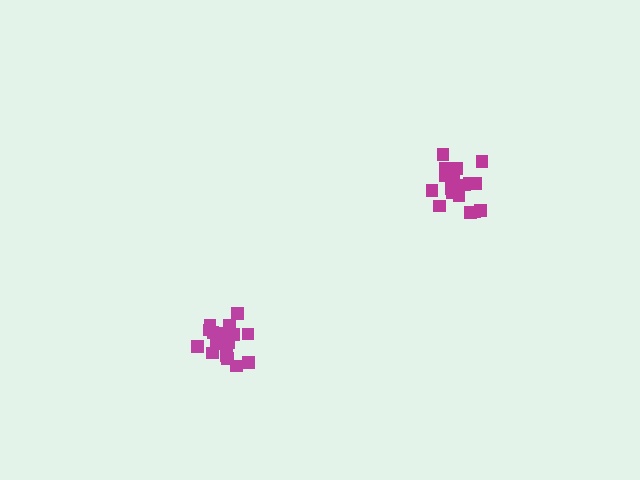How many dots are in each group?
Group 1: 19 dots, Group 2: 17 dots (36 total).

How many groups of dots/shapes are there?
There are 2 groups.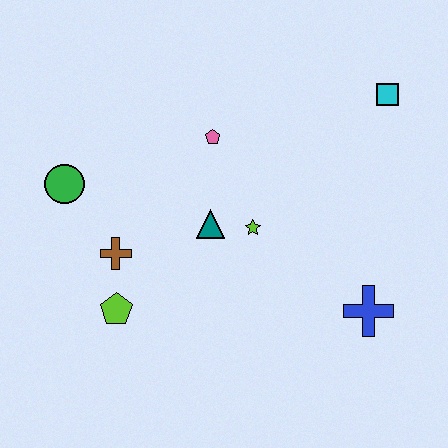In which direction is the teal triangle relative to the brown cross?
The teal triangle is to the right of the brown cross.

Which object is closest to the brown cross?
The lime pentagon is closest to the brown cross.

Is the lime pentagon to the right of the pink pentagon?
No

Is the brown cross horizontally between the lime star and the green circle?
Yes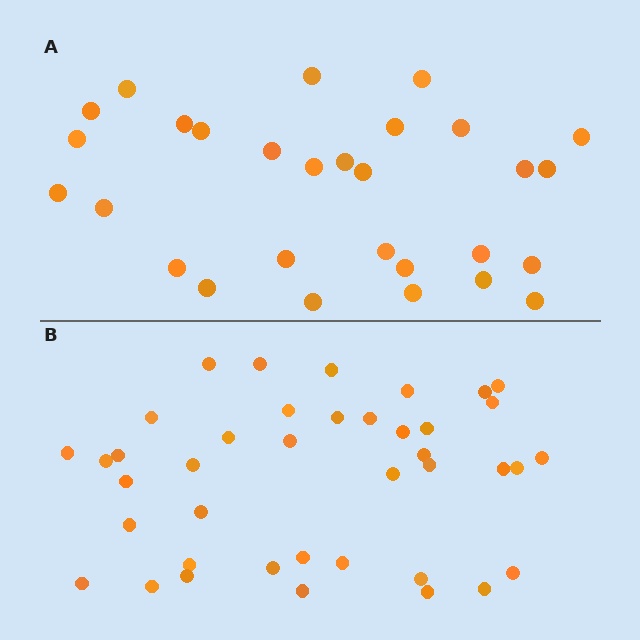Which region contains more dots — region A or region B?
Region B (the bottom region) has more dots.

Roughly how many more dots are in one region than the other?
Region B has roughly 12 or so more dots than region A.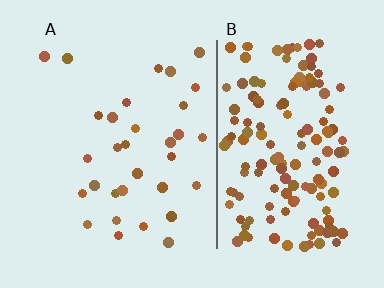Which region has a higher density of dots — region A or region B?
B (the right).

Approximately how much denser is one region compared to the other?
Approximately 5.0× — region B over region A.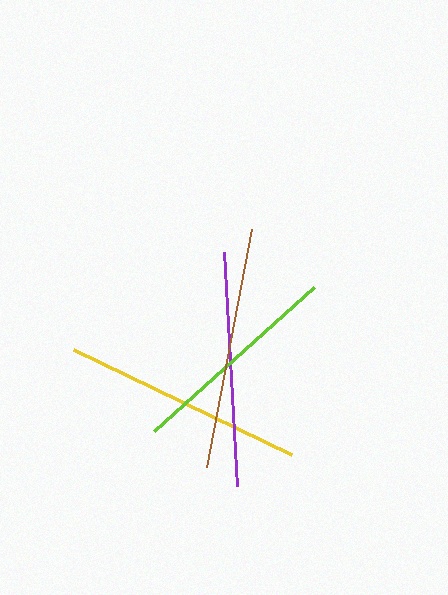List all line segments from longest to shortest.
From longest to shortest: brown, yellow, purple, lime.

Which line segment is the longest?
The brown line is the longest at approximately 243 pixels.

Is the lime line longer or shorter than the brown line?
The brown line is longer than the lime line.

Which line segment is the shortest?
The lime line is the shortest at approximately 216 pixels.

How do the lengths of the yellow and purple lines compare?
The yellow and purple lines are approximately the same length.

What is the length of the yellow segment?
The yellow segment is approximately 242 pixels long.